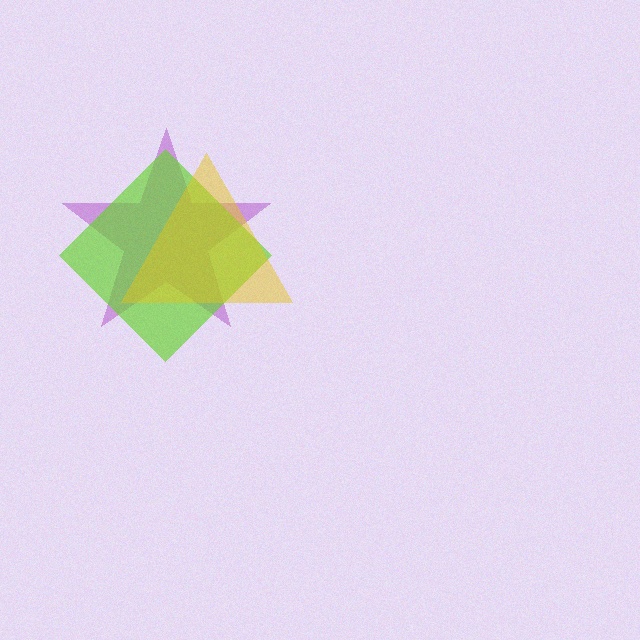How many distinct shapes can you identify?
There are 3 distinct shapes: a purple star, a lime diamond, a yellow triangle.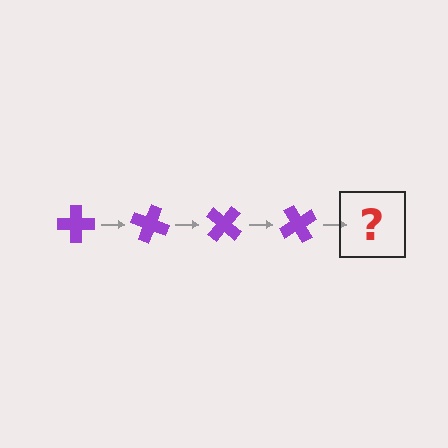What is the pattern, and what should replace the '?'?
The pattern is that the cross rotates 20 degrees each step. The '?' should be a purple cross rotated 80 degrees.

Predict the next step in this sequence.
The next step is a purple cross rotated 80 degrees.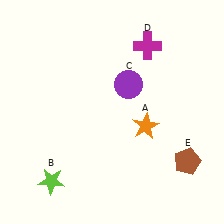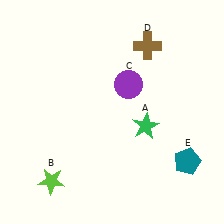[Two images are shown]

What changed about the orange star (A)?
In Image 1, A is orange. In Image 2, it changed to green.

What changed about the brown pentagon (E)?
In Image 1, E is brown. In Image 2, it changed to teal.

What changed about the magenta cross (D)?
In Image 1, D is magenta. In Image 2, it changed to brown.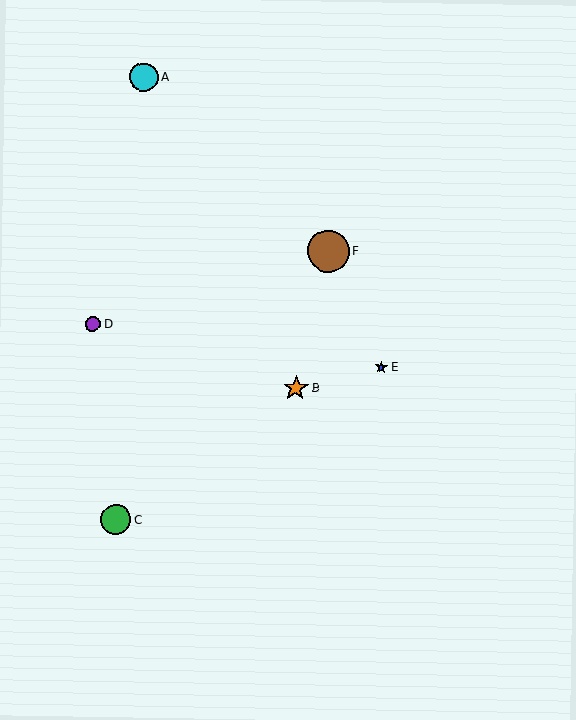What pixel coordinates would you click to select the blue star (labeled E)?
Click at (381, 367) to select the blue star E.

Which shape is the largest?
The brown circle (labeled F) is the largest.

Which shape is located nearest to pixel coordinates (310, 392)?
The orange star (labeled B) at (296, 388) is nearest to that location.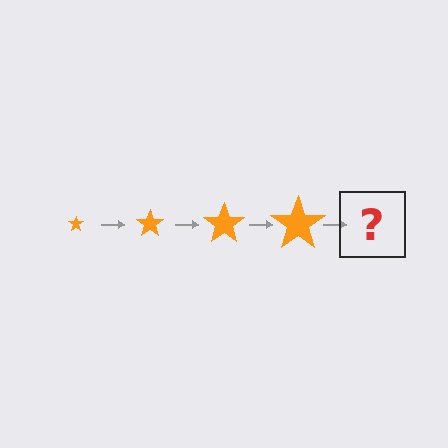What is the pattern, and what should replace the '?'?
The pattern is that the star gets progressively larger each step. The '?' should be an orange star, larger than the previous one.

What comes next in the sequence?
The next element should be an orange star, larger than the previous one.